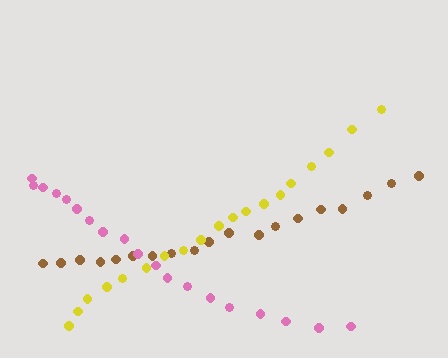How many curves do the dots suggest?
There are 3 distinct paths.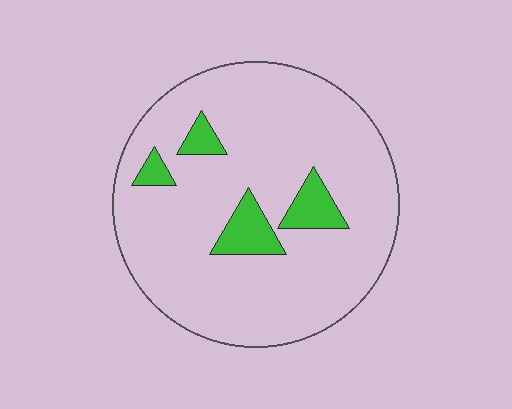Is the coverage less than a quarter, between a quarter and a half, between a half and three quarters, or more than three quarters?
Less than a quarter.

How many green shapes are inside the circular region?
4.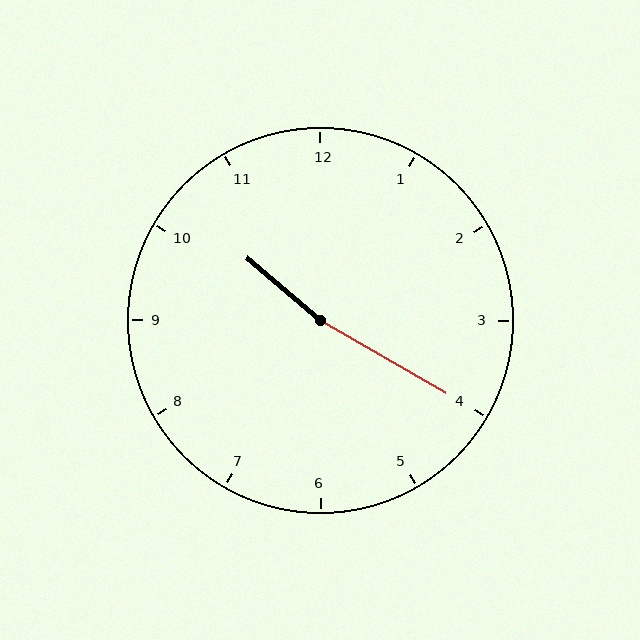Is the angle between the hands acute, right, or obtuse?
It is obtuse.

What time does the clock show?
10:20.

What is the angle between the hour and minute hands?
Approximately 170 degrees.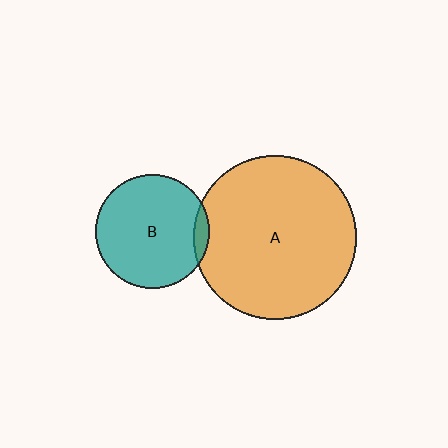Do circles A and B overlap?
Yes.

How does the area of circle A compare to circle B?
Approximately 2.1 times.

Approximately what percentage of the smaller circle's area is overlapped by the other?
Approximately 5%.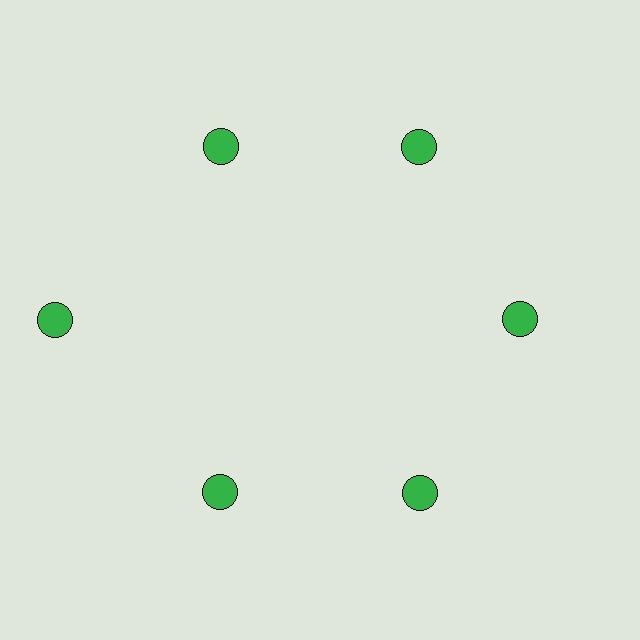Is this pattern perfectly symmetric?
No. The 6 green circles are arranged in a ring, but one element near the 9 o'clock position is pushed outward from the center, breaking the 6-fold rotational symmetry.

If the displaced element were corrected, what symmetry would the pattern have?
It would have 6-fold rotational symmetry — the pattern would map onto itself every 60 degrees.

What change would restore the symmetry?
The symmetry would be restored by moving it inward, back onto the ring so that all 6 circles sit at equal angles and equal distance from the center.